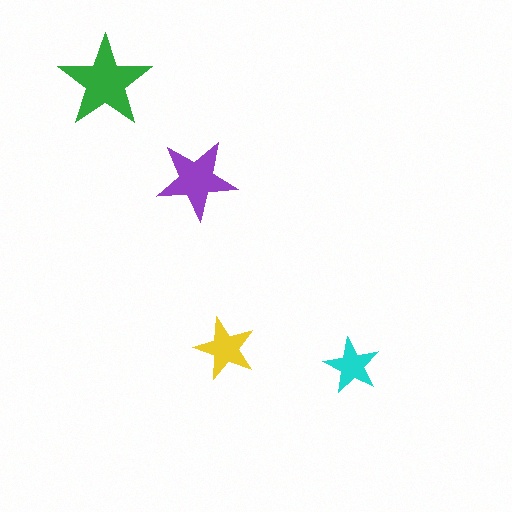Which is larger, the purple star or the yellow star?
The purple one.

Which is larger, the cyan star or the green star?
The green one.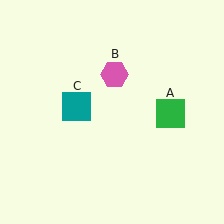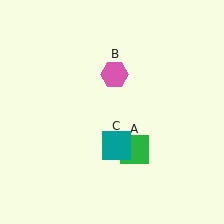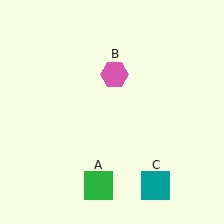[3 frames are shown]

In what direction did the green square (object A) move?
The green square (object A) moved down and to the left.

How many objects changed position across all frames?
2 objects changed position: green square (object A), teal square (object C).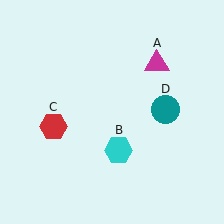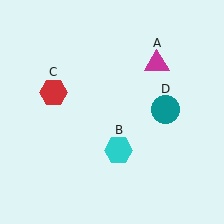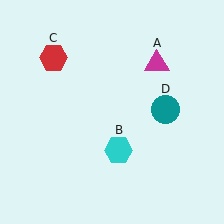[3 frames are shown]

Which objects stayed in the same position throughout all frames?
Magenta triangle (object A) and cyan hexagon (object B) and teal circle (object D) remained stationary.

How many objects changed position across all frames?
1 object changed position: red hexagon (object C).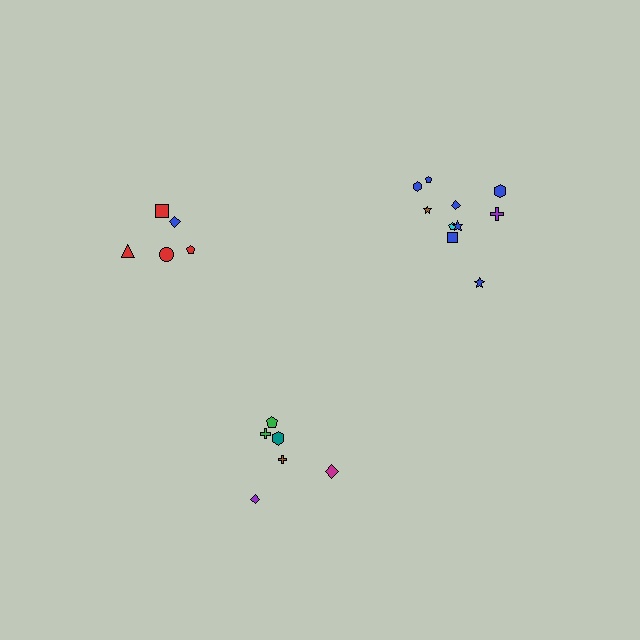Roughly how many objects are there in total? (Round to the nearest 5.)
Roughly 20 objects in total.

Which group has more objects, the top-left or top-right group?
The top-right group.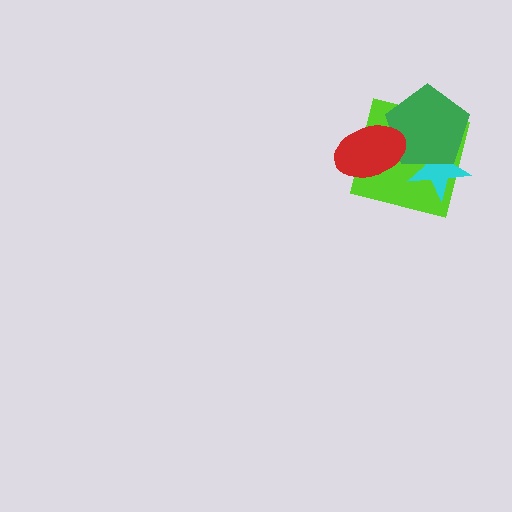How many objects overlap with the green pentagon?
3 objects overlap with the green pentagon.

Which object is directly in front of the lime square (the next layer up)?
The cyan star is directly in front of the lime square.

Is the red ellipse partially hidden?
No, no other shape covers it.